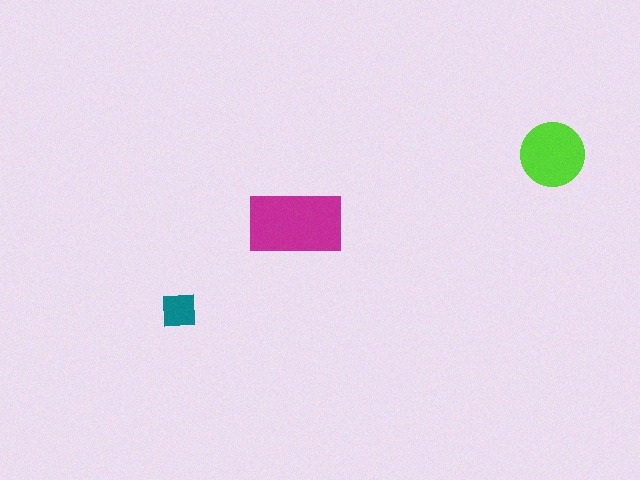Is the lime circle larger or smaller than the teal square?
Larger.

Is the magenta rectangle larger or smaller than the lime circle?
Larger.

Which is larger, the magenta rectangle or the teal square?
The magenta rectangle.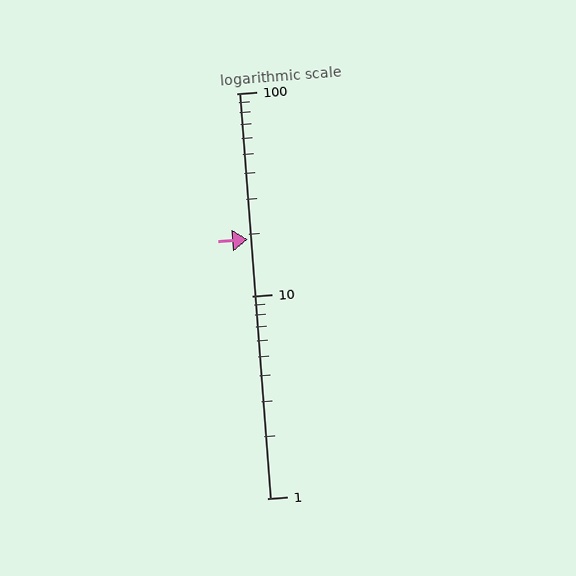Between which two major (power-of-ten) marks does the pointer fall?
The pointer is between 10 and 100.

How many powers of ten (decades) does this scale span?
The scale spans 2 decades, from 1 to 100.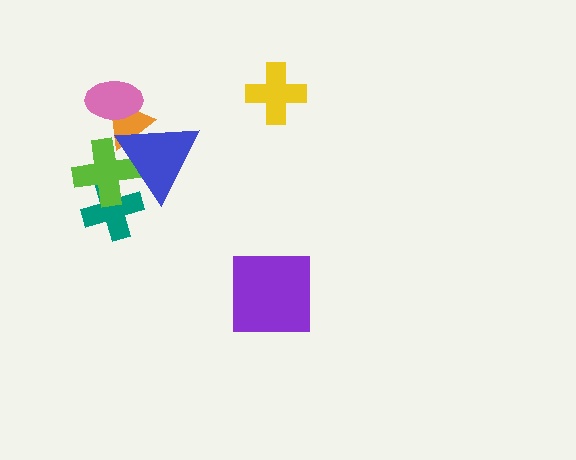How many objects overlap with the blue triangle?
3 objects overlap with the blue triangle.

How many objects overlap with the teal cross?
2 objects overlap with the teal cross.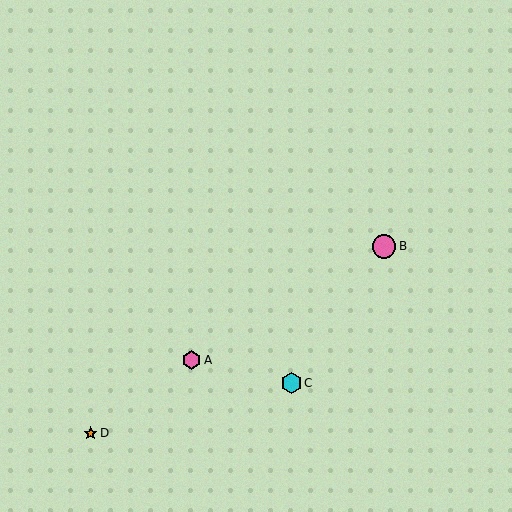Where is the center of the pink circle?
The center of the pink circle is at (384, 246).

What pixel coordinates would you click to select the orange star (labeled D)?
Click at (91, 433) to select the orange star D.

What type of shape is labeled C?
Shape C is a cyan hexagon.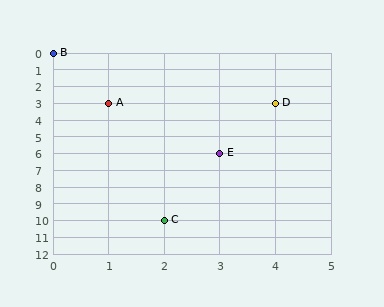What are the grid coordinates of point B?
Point B is at grid coordinates (0, 0).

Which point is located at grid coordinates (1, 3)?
Point A is at (1, 3).